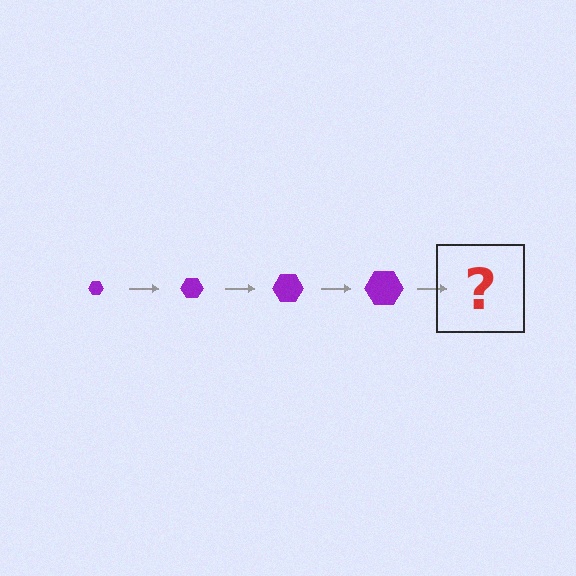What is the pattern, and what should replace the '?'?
The pattern is that the hexagon gets progressively larger each step. The '?' should be a purple hexagon, larger than the previous one.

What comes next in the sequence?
The next element should be a purple hexagon, larger than the previous one.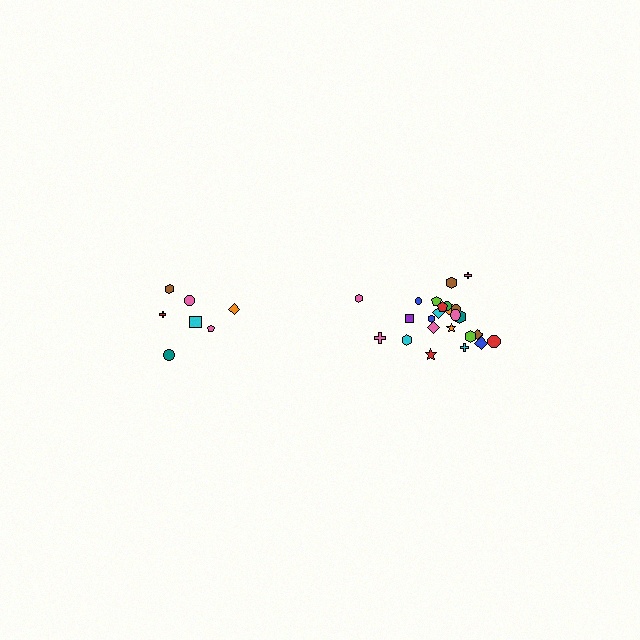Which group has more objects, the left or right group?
The right group.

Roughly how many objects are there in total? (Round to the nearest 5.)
Roughly 30 objects in total.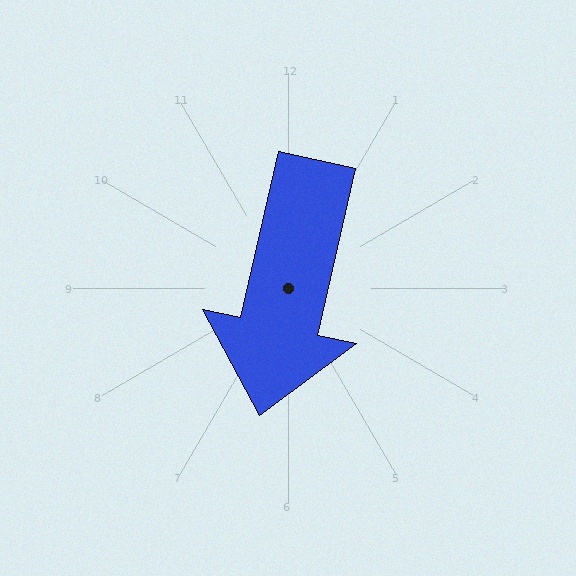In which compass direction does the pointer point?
South.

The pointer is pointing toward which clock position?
Roughly 6 o'clock.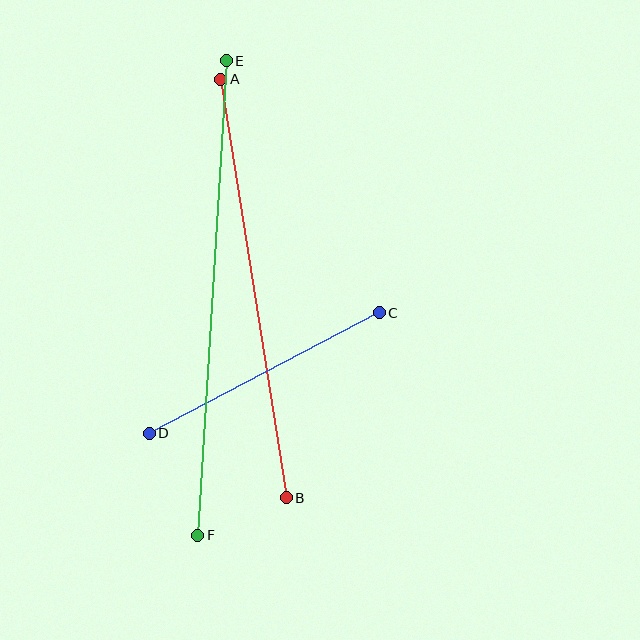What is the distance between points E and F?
The distance is approximately 475 pixels.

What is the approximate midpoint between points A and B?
The midpoint is at approximately (254, 289) pixels.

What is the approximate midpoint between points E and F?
The midpoint is at approximately (212, 298) pixels.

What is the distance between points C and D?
The distance is approximately 260 pixels.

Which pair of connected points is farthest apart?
Points E and F are farthest apart.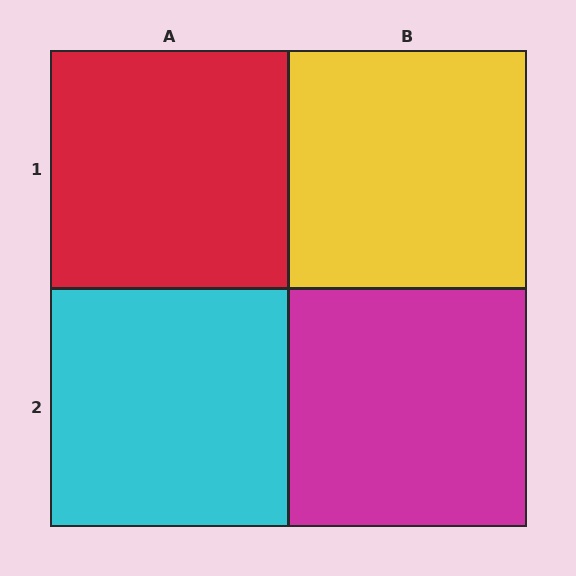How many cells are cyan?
1 cell is cyan.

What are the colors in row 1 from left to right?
Red, yellow.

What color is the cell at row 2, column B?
Magenta.